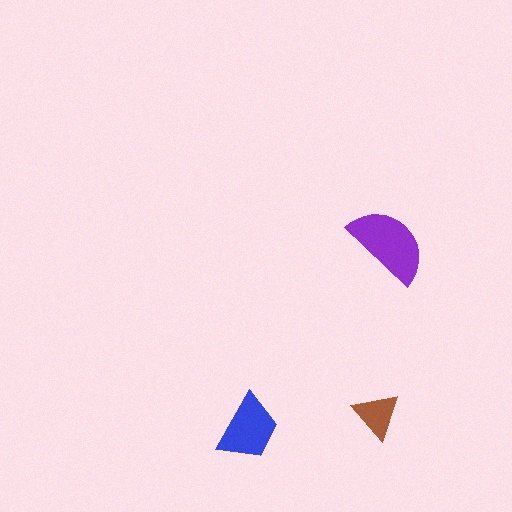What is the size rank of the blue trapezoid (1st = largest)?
2nd.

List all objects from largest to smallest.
The purple semicircle, the blue trapezoid, the brown triangle.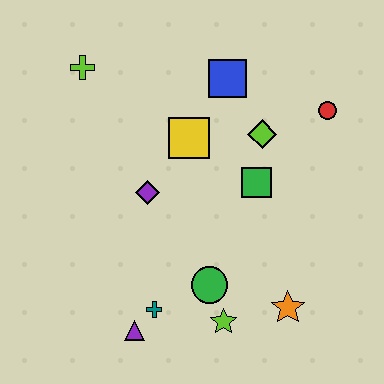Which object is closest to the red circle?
The lime diamond is closest to the red circle.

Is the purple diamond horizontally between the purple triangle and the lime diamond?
Yes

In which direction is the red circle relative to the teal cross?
The red circle is above the teal cross.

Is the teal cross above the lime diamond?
No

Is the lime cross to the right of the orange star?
No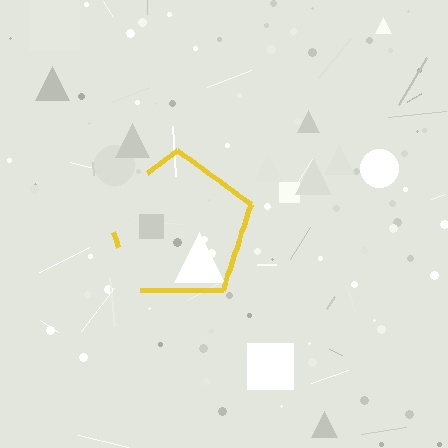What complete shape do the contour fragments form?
The contour fragments form a pentagon.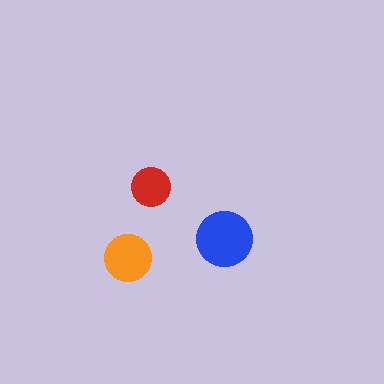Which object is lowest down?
The orange circle is bottommost.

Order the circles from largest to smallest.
the blue one, the orange one, the red one.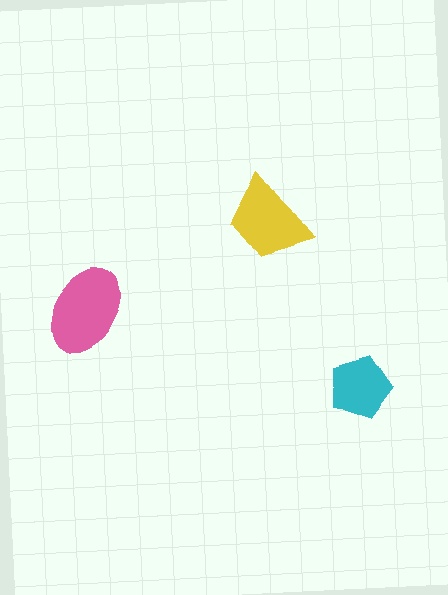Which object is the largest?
The pink ellipse.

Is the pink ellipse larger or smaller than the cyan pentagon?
Larger.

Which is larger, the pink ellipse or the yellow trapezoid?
The pink ellipse.